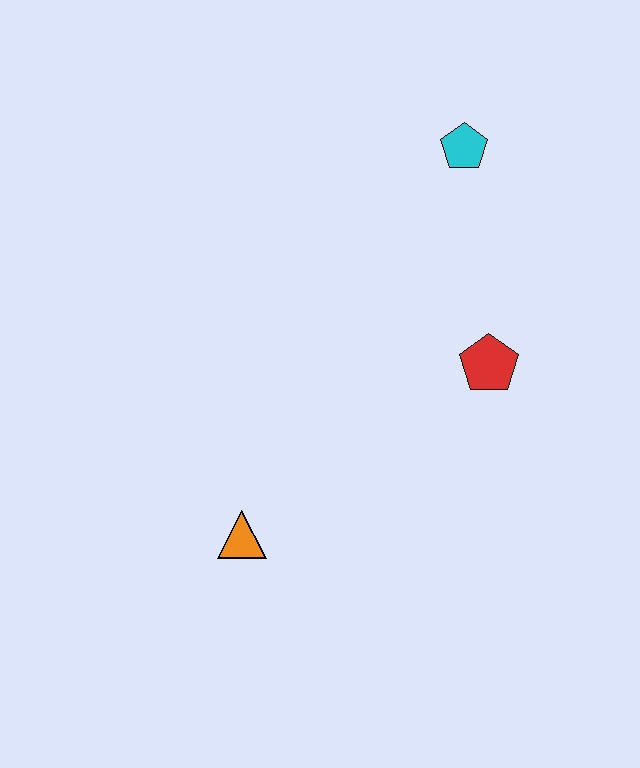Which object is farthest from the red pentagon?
The orange triangle is farthest from the red pentagon.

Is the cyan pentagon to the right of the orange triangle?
Yes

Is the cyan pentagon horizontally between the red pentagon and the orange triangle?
Yes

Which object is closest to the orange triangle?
The red pentagon is closest to the orange triangle.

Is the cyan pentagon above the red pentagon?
Yes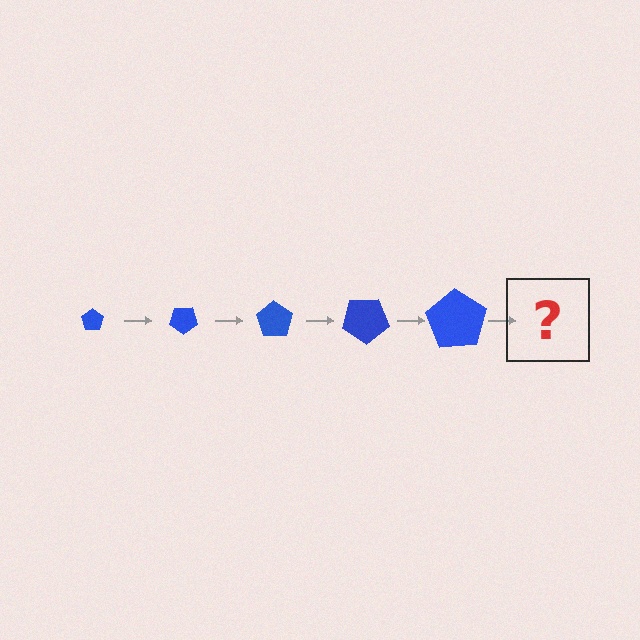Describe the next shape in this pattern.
It should be a pentagon, larger than the previous one and rotated 175 degrees from the start.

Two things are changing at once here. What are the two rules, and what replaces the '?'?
The two rules are that the pentagon grows larger each step and it rotates 35 degrees each step. The '?' should be a pentagon, larger than the previous one and rotated 175 degrees from the start.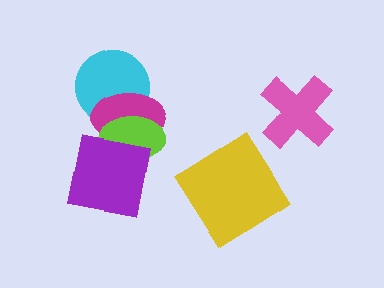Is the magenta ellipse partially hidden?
Yes, it is partially covered by another shape.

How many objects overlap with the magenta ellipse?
3 objects overlap with the magenta ellipse.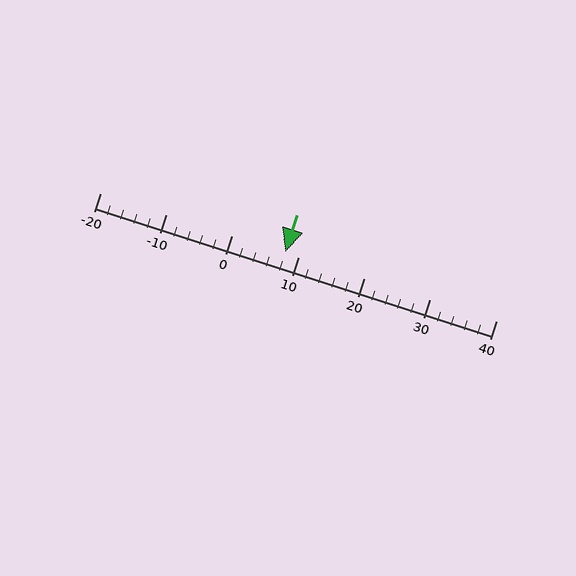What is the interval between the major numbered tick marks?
The major tick marks are spaced 10 units apart.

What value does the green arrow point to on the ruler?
The green arrow points to approximately 8.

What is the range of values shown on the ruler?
The ruler shows values from -20 to 40.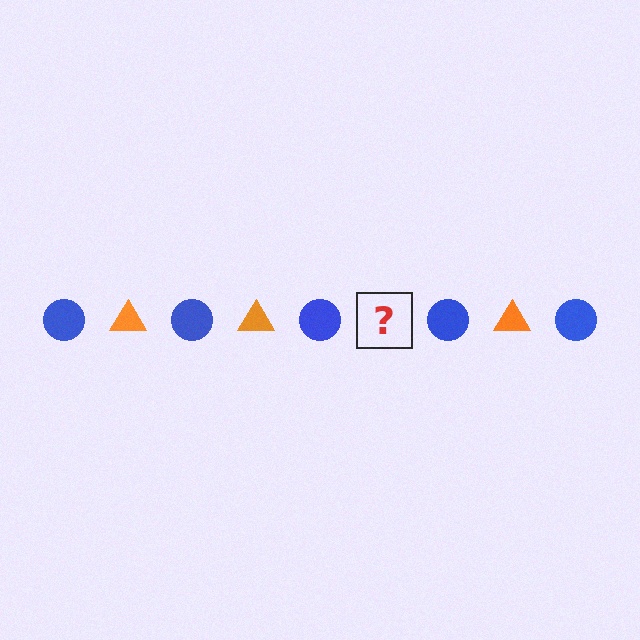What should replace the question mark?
The question mark should be replaced with an orange triangle.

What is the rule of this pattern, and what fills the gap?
The rule is that the pattern alternates between blue circle and orange triangle. The gap should be filled with an orange triangle.